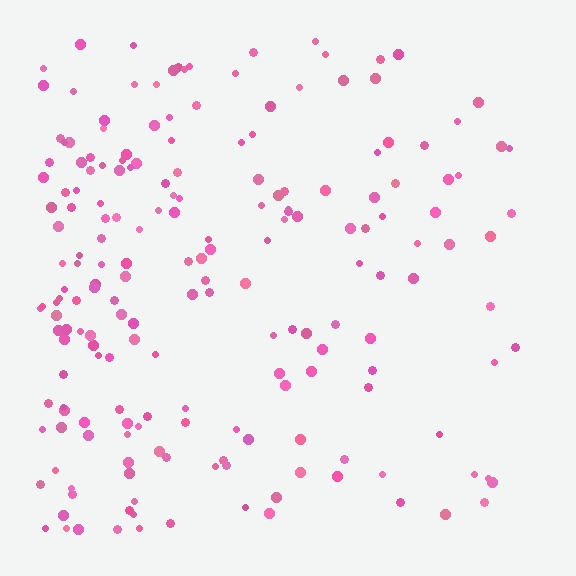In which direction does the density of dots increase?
From right to left, with the left side densest.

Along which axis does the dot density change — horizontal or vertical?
Horizontal.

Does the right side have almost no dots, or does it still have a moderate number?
Still a moderate number, just noticeably fewer than the left.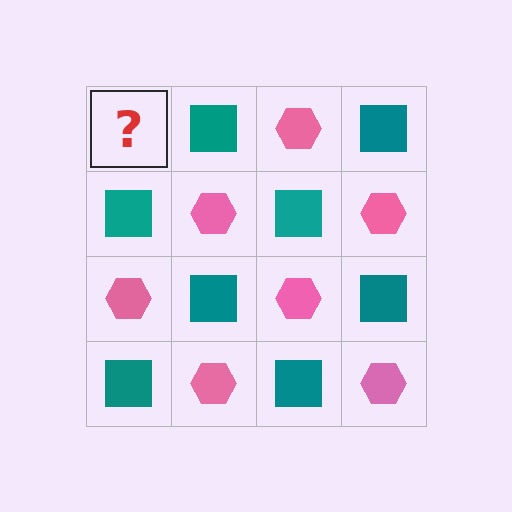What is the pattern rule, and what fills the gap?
The rule is that it alternates pink hexagon and teal square in a checkerboard pattern. The gap should be filled with a pink hexagon.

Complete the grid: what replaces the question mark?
The question mark should be replaced with a pink hexagon.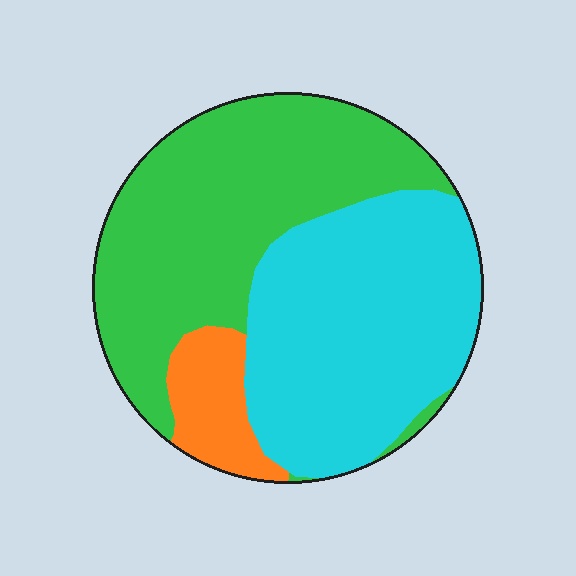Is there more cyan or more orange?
Cyan.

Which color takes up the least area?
Orange, at roughly 10%.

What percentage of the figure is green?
Green covers about 45% of the figure.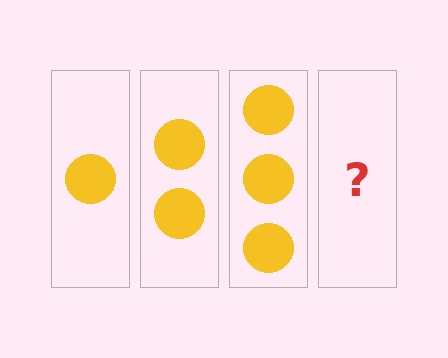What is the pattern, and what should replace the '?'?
The pattern is that each step adds one more circle. The '?' should be 4 circles.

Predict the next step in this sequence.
The next step is 4 circles.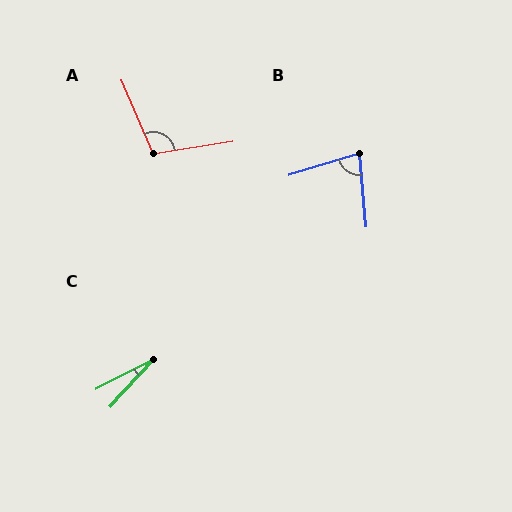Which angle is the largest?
A, at approximately 105 degrees.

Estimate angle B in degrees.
Approximately 78 degrees.